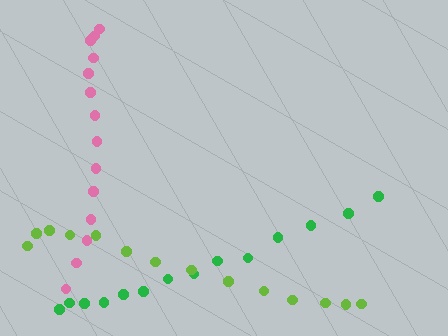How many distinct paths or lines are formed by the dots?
There are 3 distinct paths.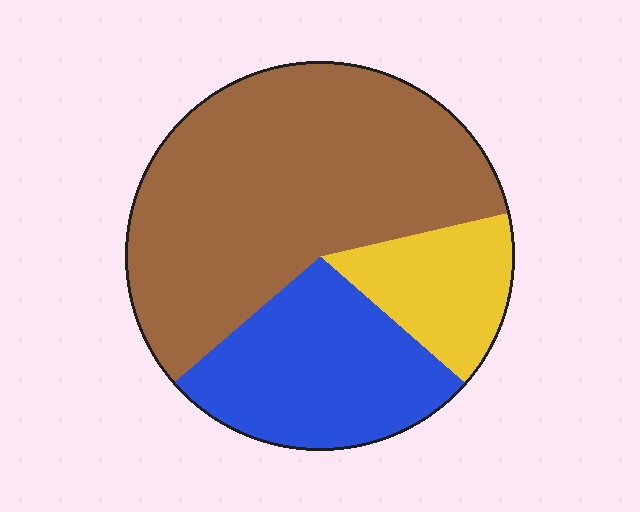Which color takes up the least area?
Yellow, at roughly 15%.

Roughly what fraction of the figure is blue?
Blue takes up about one quarter (1/4) of the figure.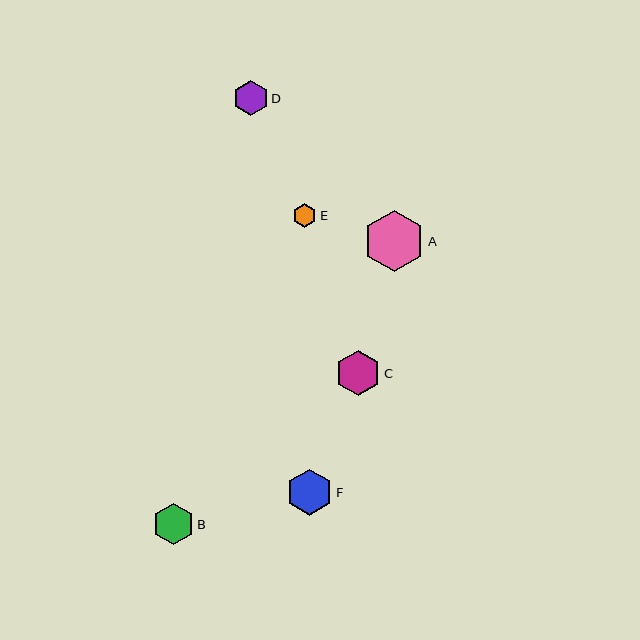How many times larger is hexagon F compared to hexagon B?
Hexagon F is approximately 1.1 times the size of hexagon B.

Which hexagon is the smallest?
Hexagon E is the smallest with a size of approximately 24 pixels.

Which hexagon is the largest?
Hexagon A is the largest with a size of approximately 61 pixels.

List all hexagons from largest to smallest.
From largest to smallest: A, F, C, B, D, E.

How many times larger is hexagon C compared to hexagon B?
Hexagon C is approximately 1.1 times the size of hexagon B.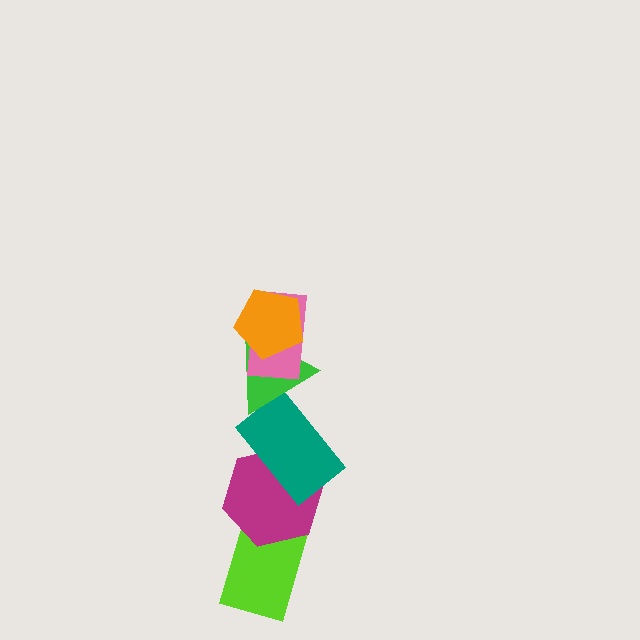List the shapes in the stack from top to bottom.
From top to bottom: the orange pentagon, the pink rectangle, the green triangle, the teal rectangle, the magenta hexagon, the lime rectangle.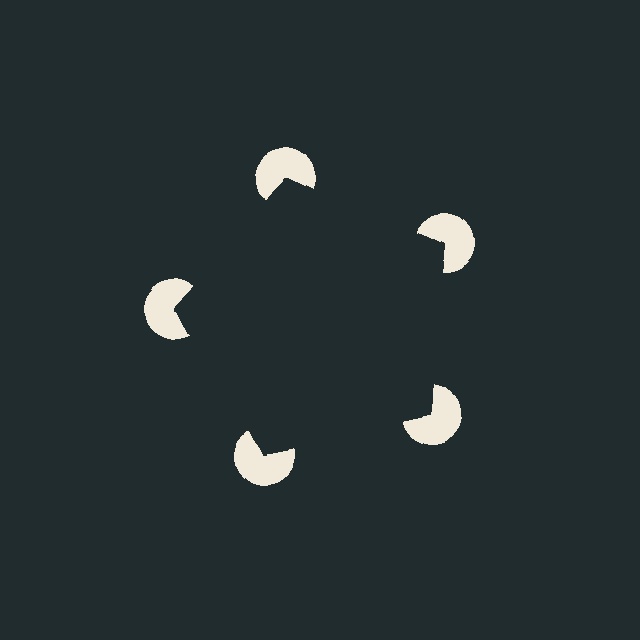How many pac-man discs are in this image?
There are 5 — one at each vertex of the illusory pentagon.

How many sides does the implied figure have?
5 sides.